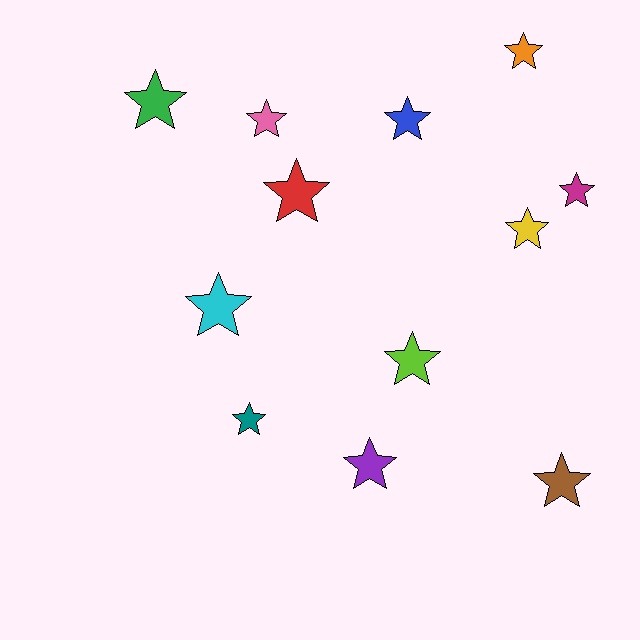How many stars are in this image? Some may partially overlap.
There are 12 stars.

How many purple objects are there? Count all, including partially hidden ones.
There is 1 purple object.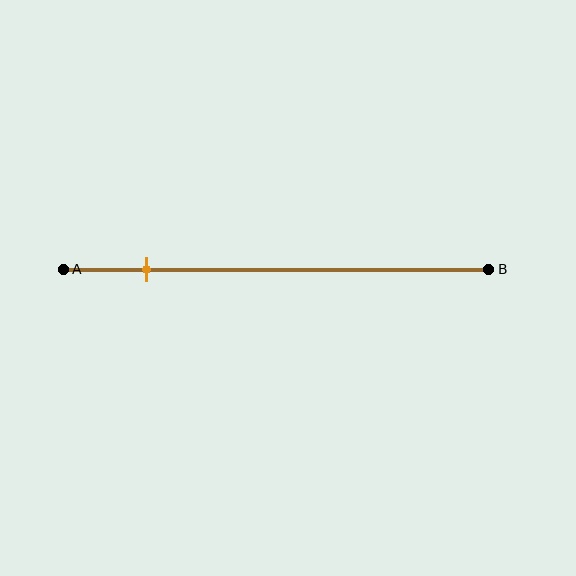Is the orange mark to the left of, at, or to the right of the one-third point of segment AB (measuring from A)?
The orange mark is to the left of the one-third point of segment AB.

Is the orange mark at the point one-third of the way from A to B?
No, the mark is at about 20% from A, not at the 33% one-third point.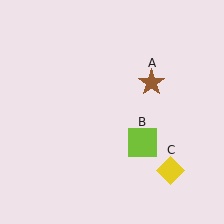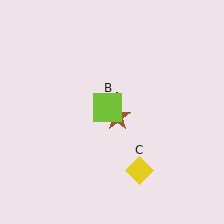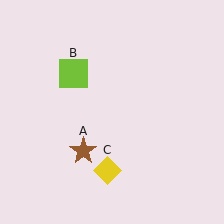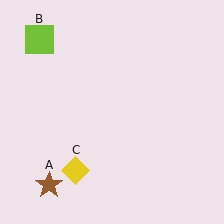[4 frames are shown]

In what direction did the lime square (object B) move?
The lime square (object B) moved up and to the left.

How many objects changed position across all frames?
3 objects changed position: brown star (object A), lime square (object B), yellow diamond (object C).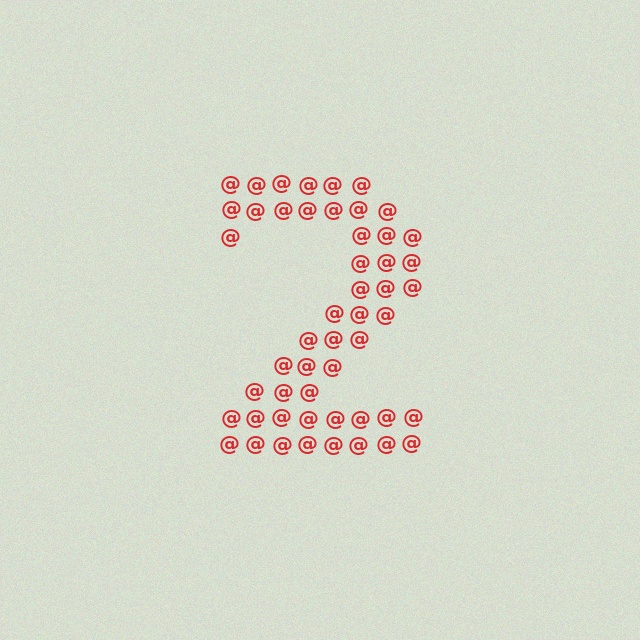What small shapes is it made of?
It is made of small at signs.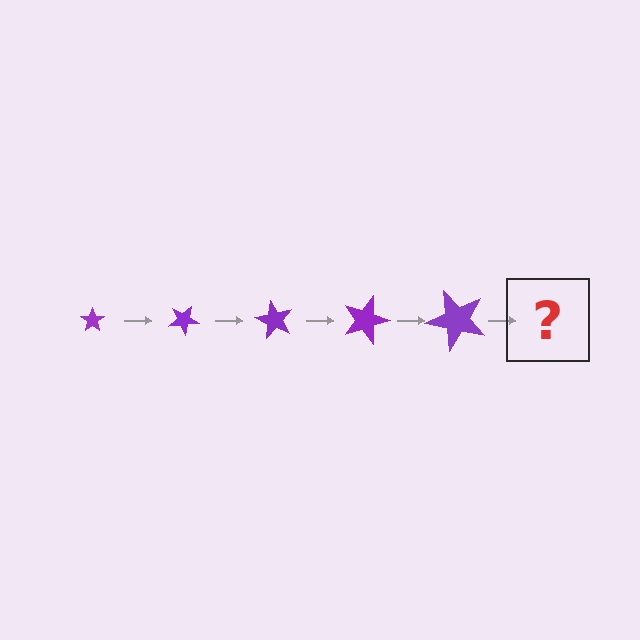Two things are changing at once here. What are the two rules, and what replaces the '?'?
The two rules are that the star grows larger each step and it rotates 30 degrees each step. The '?' should be a star, larger than the previous one and rotated 150 degrees from the start.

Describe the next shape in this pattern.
It should be a star, larger than the previous one and rotated 150 degrees from the start.